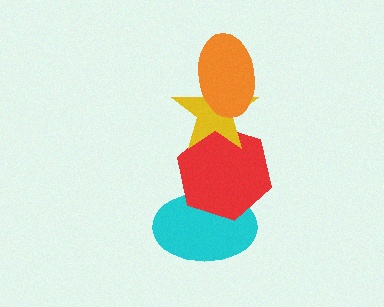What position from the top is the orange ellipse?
The orange ellipse is 1st from the top.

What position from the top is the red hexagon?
The red hexagon is 3rd from the top.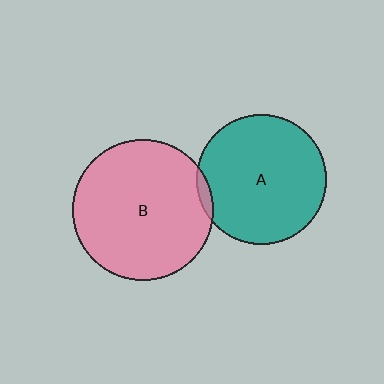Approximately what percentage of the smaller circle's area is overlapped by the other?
Approximately 5%.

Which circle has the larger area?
Circle B (pink).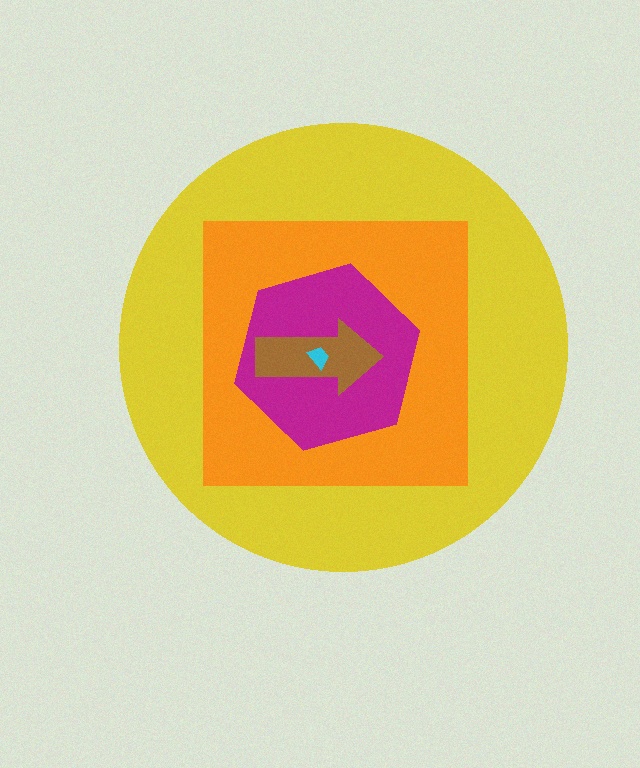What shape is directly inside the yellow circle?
The orange square.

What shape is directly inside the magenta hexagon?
The brown arrow.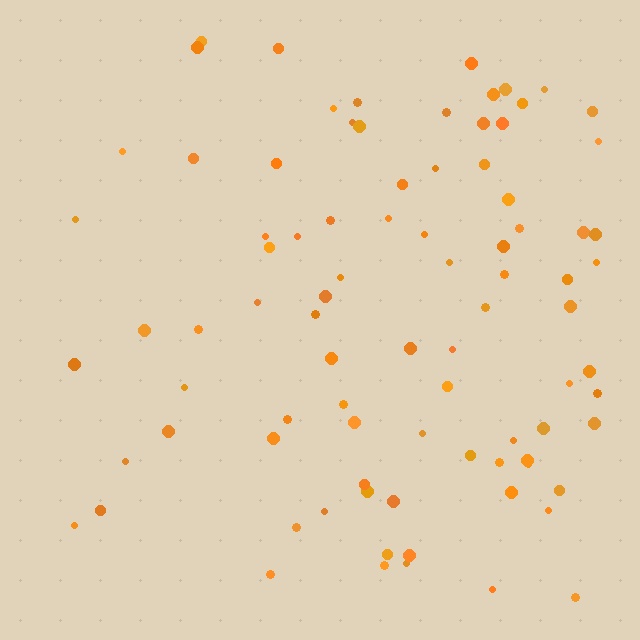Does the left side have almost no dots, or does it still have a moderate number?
Still a moderate number, just noticeably fewer than the right.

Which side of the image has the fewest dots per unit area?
The left.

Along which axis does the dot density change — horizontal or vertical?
Horizontal.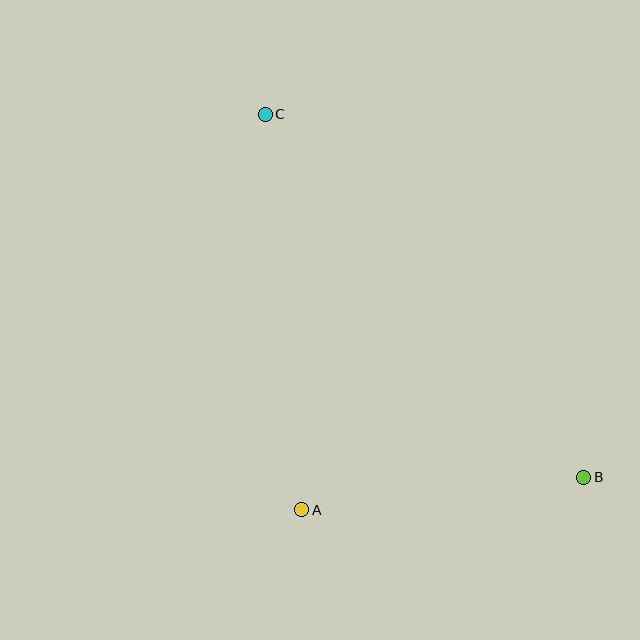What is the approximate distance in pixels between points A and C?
The distance between A and C is approximately 397 pixels.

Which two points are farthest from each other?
Points B and C are farthest from each other.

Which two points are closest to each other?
Points A and B are closest to each other.